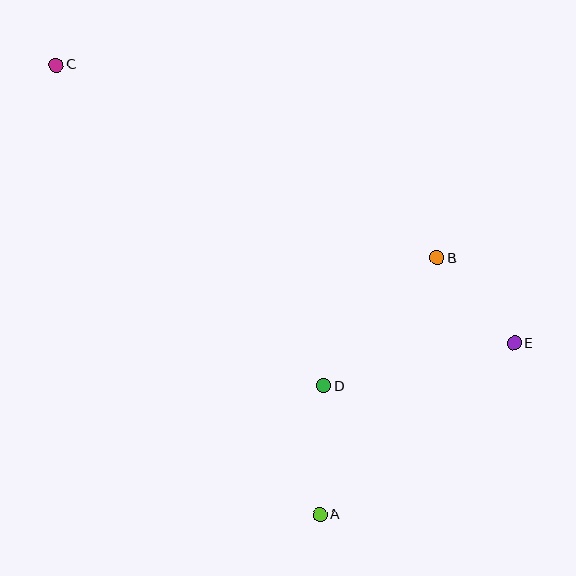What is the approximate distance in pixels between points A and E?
The distance between A and E is approximately 259 pixels.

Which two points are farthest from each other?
Points C and E are farthest from each other.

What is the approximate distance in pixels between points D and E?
The distance between D and E is approximately 195 pixels.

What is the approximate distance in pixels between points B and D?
The distance between B and D is approximately 171 pixels.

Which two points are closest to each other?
Points B and E are closest to each other.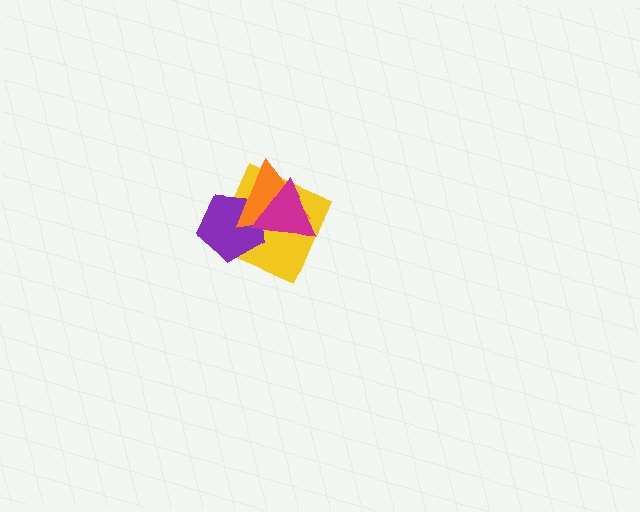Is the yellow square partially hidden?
Yes, it is partially covered by another shape.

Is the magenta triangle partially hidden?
No, no other shape covers it.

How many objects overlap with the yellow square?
3 objects overlap with the yellow square.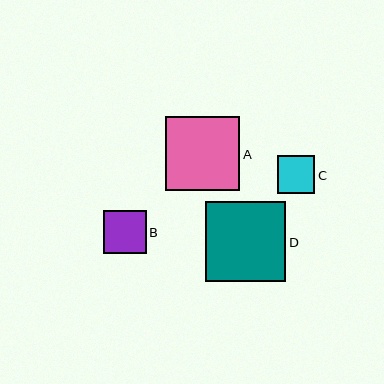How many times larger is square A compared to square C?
Square A is approximately 2.0 times the size of square C.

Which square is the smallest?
Square C is the smallest with a size of approximately 38 pixels.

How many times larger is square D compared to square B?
Square D is approximately 1.9 times the size of square B.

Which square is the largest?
Square D is the largest with a size of approximately 80 pixels.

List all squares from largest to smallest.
From largest to smallest: D, A, B, C.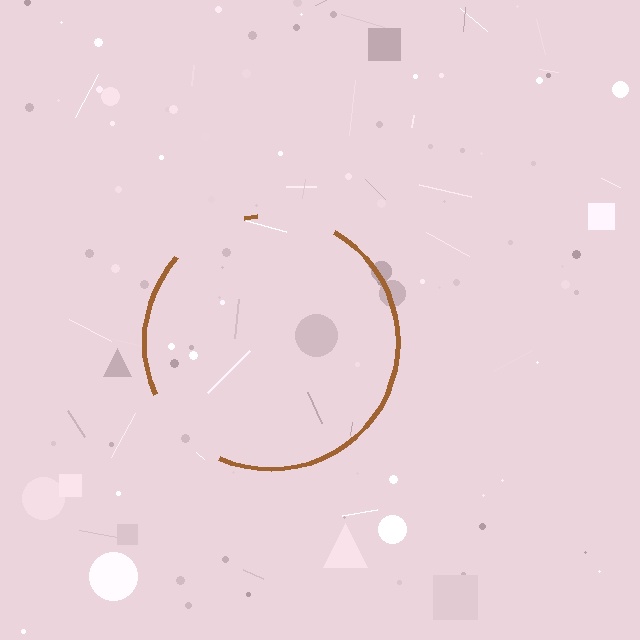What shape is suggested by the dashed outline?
The dashed outline suggests a circle.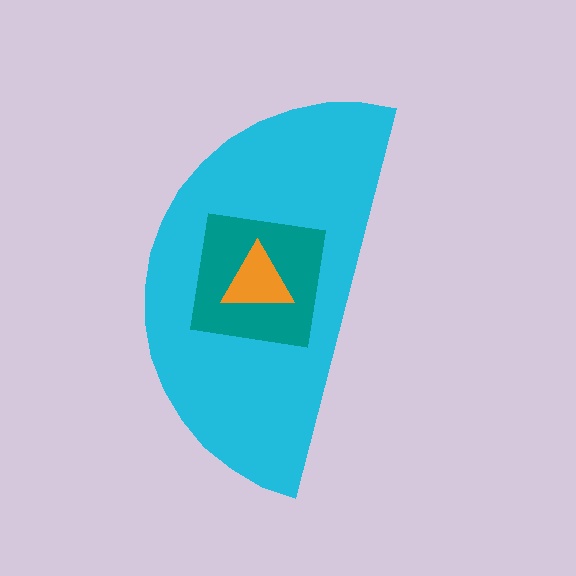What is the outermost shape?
The cyan semicircle.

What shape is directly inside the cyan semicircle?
The teal square.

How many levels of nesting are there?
3.